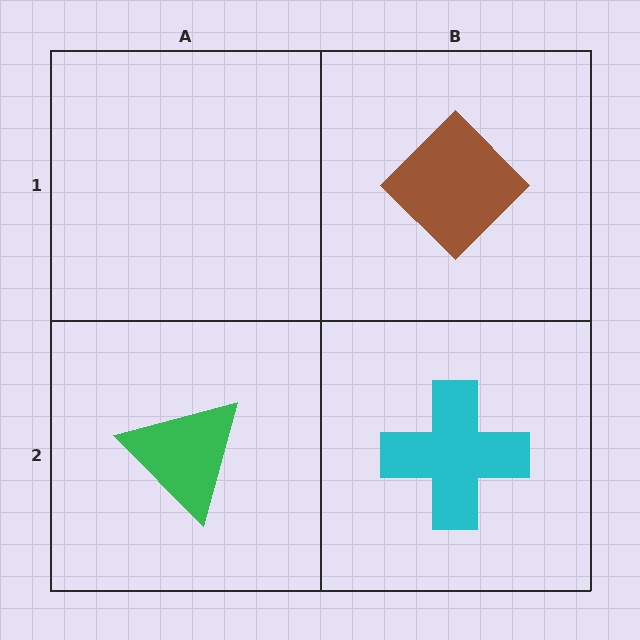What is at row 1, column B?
A brown diamond.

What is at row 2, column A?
A green triangle.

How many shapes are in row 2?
2 shapes.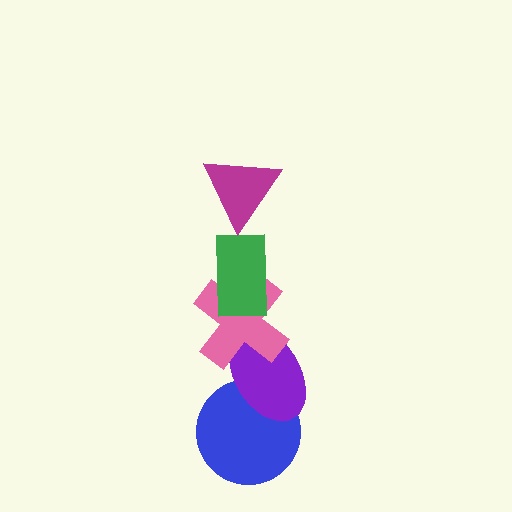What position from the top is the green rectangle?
The green rectangle is 2nd from the top.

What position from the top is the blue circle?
The blue circle is 5th from the top.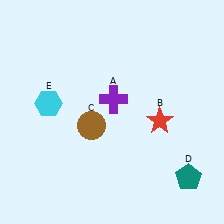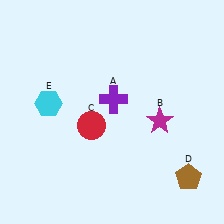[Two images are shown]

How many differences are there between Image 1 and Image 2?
There are 3 differences between the two images.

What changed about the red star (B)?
In Image 1, B is red. In Image 2, it changed to magenta.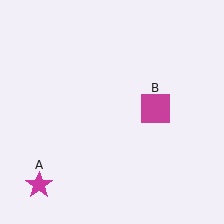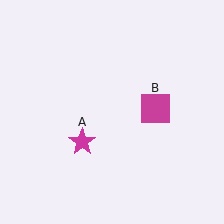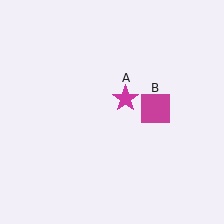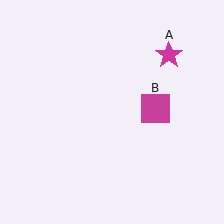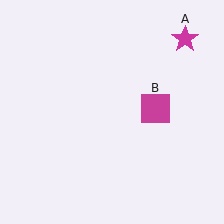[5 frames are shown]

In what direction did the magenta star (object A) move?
The magenta star (object A) moved up and to the right.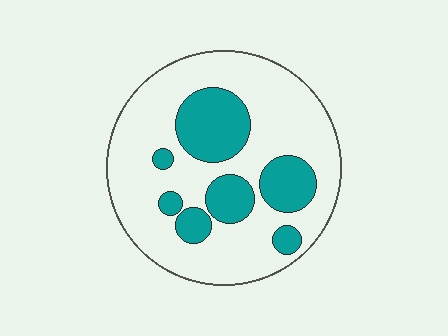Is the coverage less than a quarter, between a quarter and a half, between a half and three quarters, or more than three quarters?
Between a quarter and a half.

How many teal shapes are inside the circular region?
7.